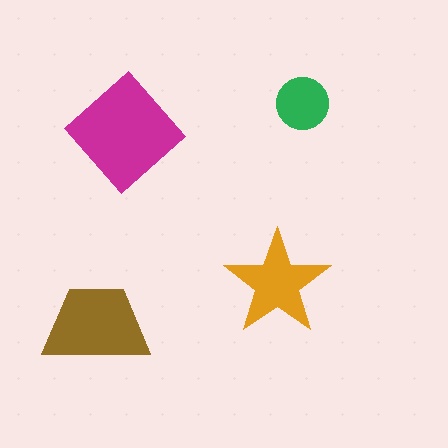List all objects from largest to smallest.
The magenta diamond, the brown trapezoid, the orange star, the green circle.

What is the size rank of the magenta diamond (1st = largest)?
1st.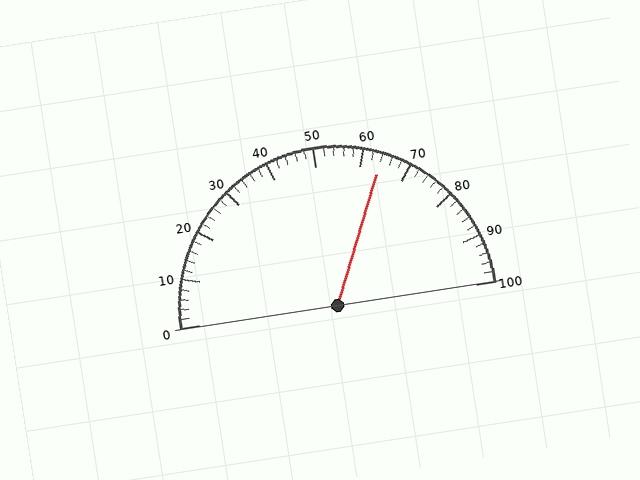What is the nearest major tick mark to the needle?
The nearest major tick mark is 60.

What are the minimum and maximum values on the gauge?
The gauge ranges from 0 to 100.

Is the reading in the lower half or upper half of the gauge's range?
The reading is in the upper half of the range (0 to 100).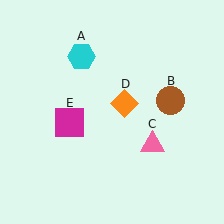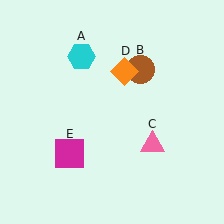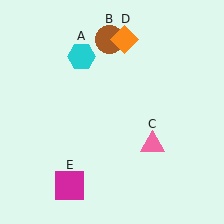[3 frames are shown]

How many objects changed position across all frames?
3 objects changed position: brown circle (object B), orange diamond (object D), magenta square (object E).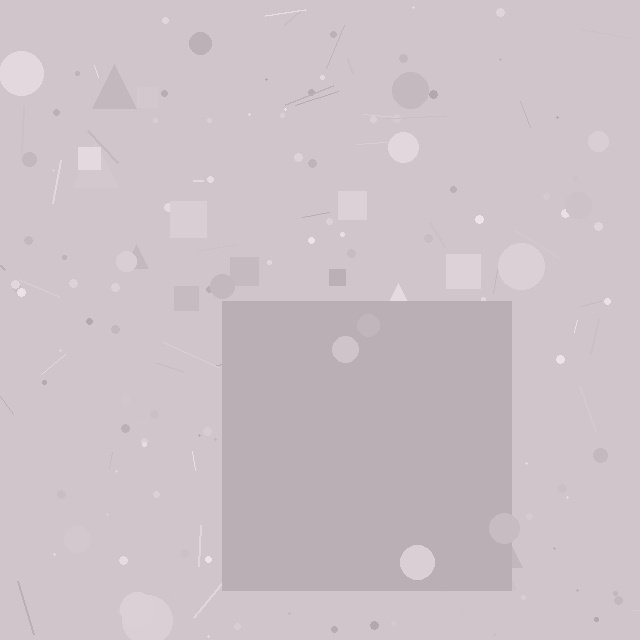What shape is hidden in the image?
A square is hidden in the image.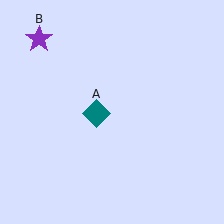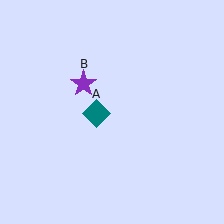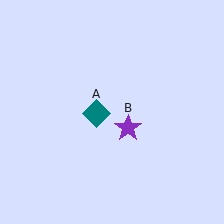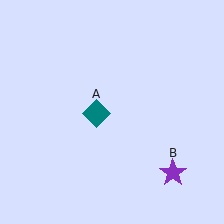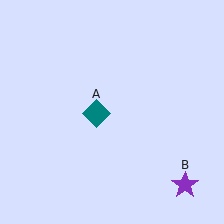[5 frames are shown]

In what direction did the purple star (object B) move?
The purple star (object B) moved down and to the right.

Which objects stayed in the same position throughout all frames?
Teal diamond (object A) remained stationary.